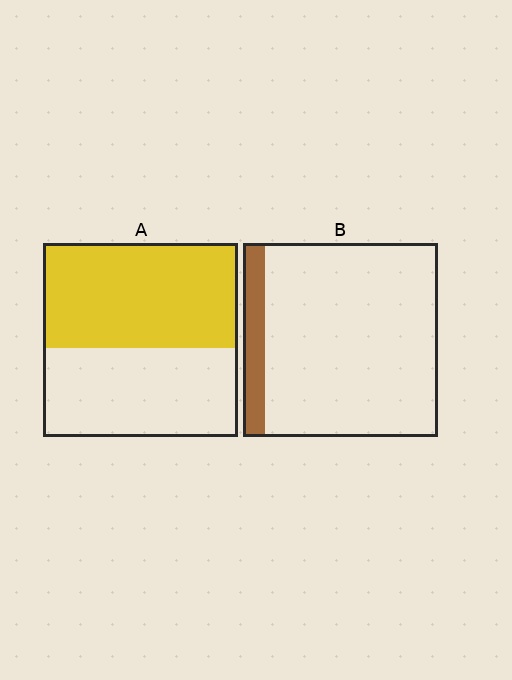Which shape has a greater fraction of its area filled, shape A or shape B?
Shape A.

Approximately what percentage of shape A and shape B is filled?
A is approximately 55% and B is approximately 10%.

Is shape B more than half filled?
No.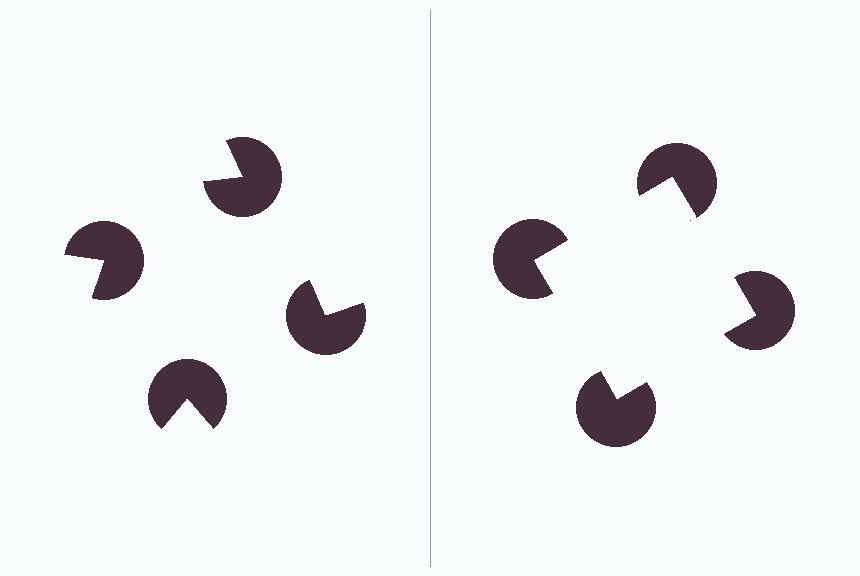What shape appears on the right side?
An illusory square.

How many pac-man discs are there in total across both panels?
8 — 4 on each side.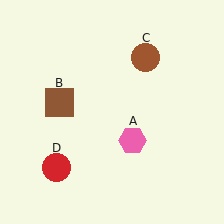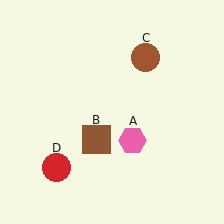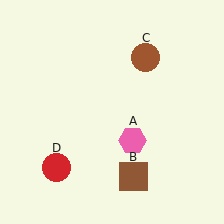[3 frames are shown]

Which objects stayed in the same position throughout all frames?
Pink hexagon (object A) and brown circle (object C) and red circle (object D) remained stationary.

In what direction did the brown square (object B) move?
The brown square (object B) moved down and to the right.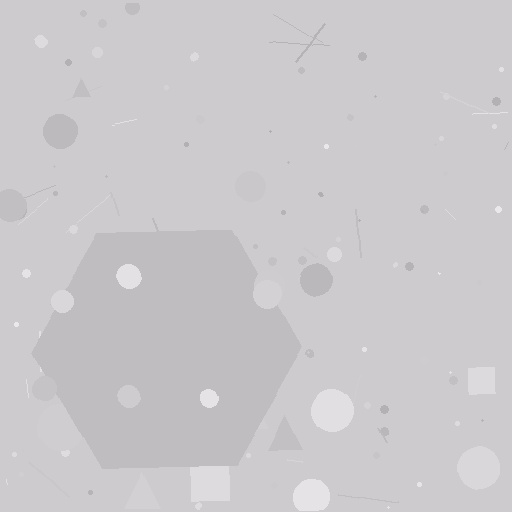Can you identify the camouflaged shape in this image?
The camouflaged shape is a hexagon.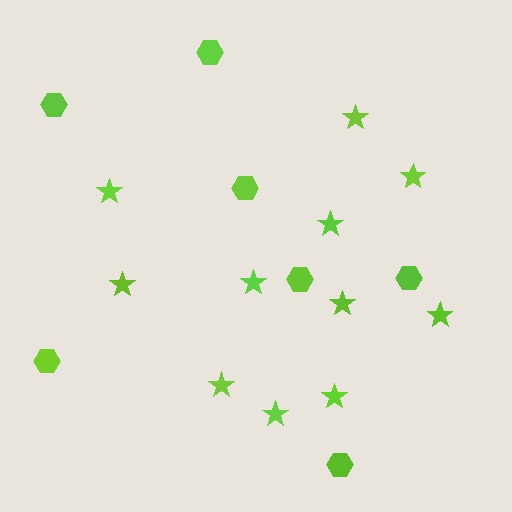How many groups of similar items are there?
There are 2 groups: one group of stars (11) and one group of hexagons (7).